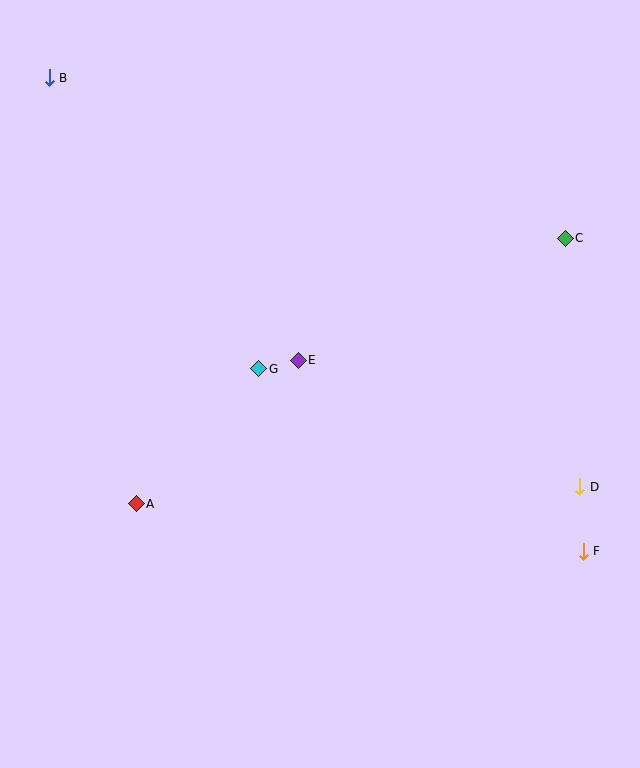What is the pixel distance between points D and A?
The distance between D and A is 444 pixels.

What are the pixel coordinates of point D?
Point D is at (580, 487).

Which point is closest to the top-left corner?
Point B is closest to the top-left corner.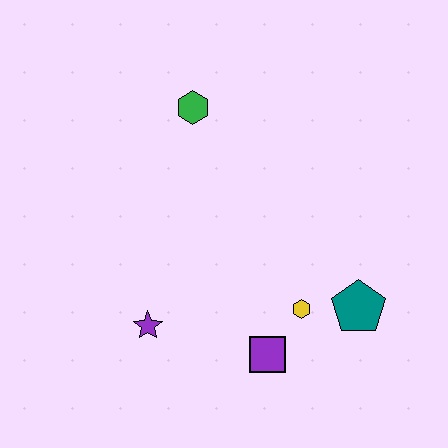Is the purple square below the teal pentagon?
Yes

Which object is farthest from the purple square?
The green hexagon is farthest from the purple square.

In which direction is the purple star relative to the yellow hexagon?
The purple star is to the left of the yellow hexagon.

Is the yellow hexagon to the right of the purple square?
Yes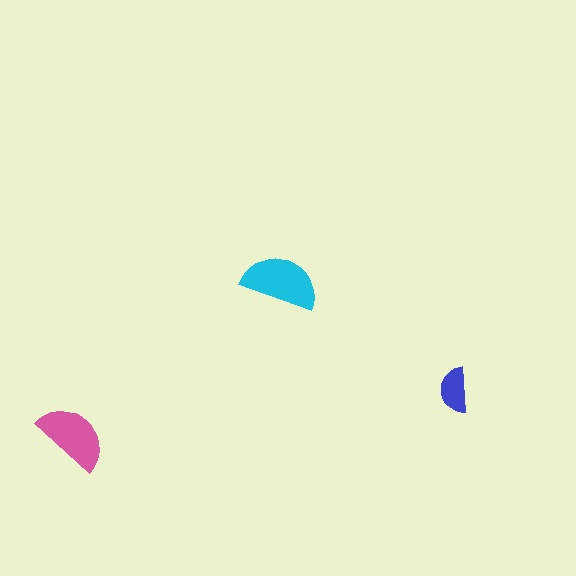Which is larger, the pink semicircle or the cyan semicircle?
The cyan one.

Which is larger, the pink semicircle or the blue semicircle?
The pink one.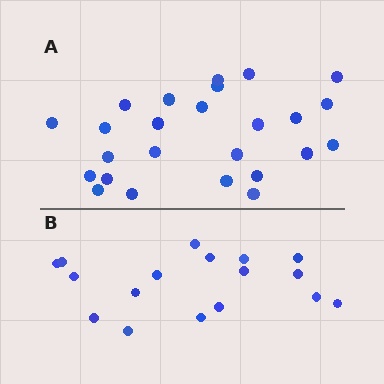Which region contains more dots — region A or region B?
Region A (the top region) has more dots.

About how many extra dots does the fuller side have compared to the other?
Region A has roughly 8 or so more dots than region B.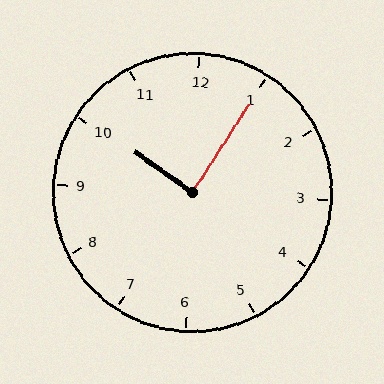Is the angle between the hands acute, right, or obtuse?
It is right.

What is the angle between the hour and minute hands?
Approximately 88 degrees.